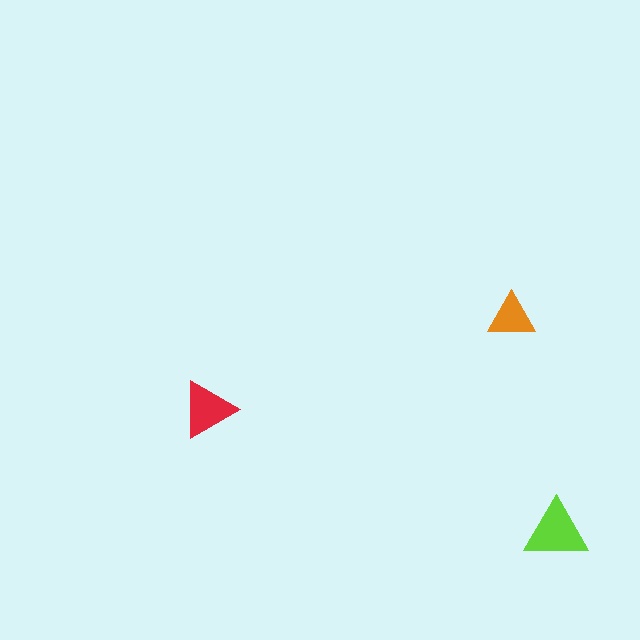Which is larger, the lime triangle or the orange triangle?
The lime one.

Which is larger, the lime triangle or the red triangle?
The lime one.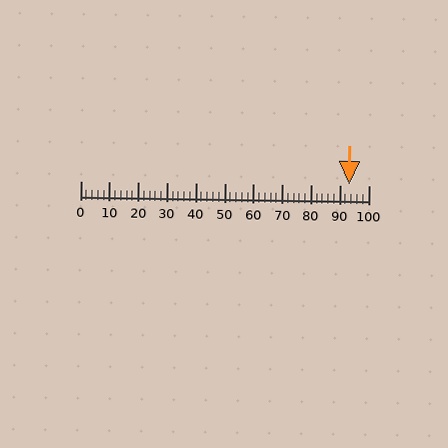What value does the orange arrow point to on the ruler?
The orange arrow points to approximately 93.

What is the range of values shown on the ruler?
The ruler shows values from 0 to 100.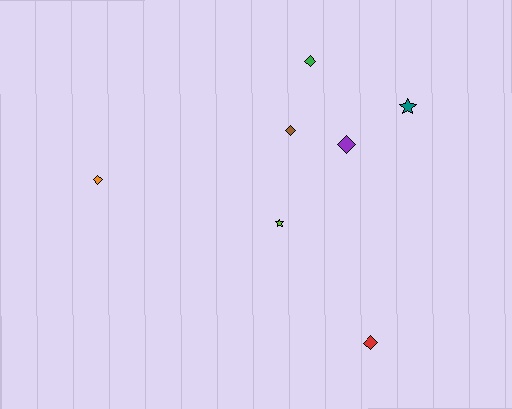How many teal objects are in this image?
There is 1 teal object.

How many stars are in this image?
There are 2 stars.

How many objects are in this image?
There are 7 objects.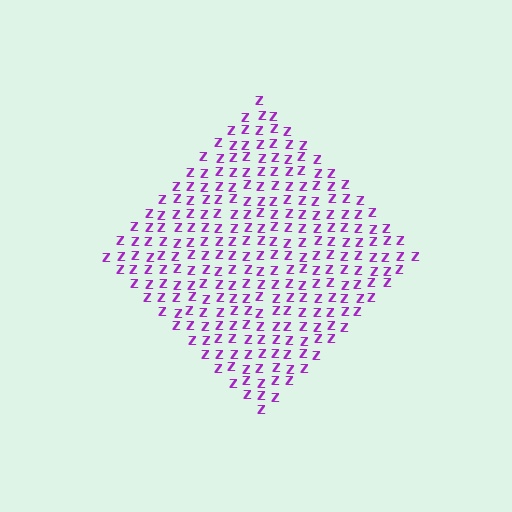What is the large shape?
The large shape is a diamond.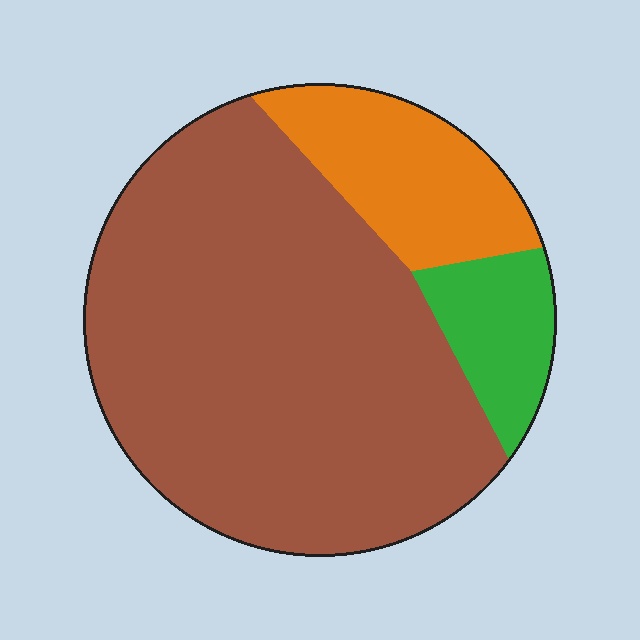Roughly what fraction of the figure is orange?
Orange takes up less than a quarter of the figure.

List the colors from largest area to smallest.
From largest to smallest: brown, orange, green.